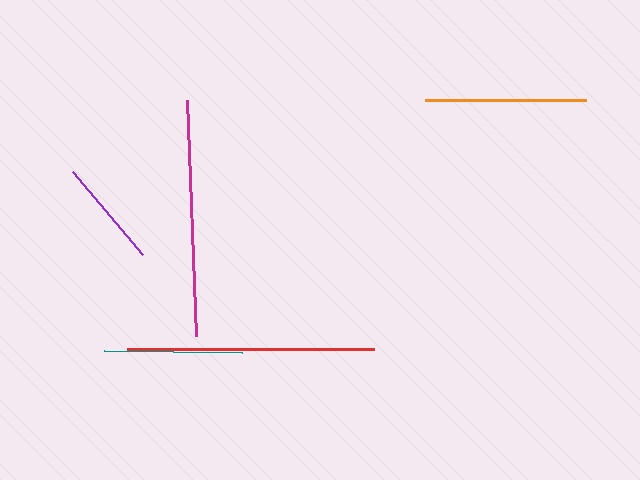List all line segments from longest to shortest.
From longest to shortest: red, magenta, orange, teal, purple.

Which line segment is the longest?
The red line is the longest at approximately 247 pixels.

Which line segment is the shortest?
The purple line is the shortest at approximately 109 pixels.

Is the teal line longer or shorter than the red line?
The red line is longer than the teal line.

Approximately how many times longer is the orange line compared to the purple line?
The orange line is approximately 1.5 times the length of the purple line.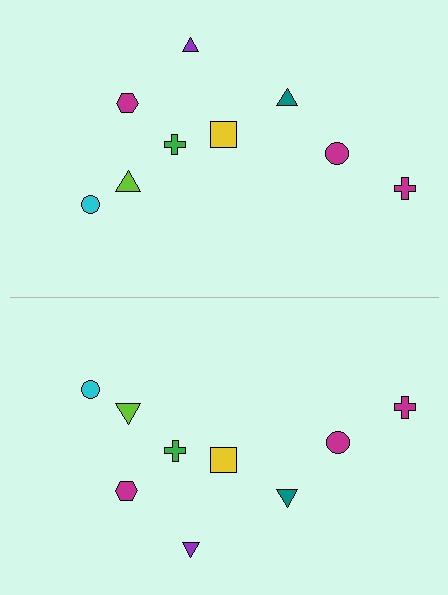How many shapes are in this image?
There are 18 shapes in this image.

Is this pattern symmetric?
Yes, this pattern has bilateral (reflection) symmetry.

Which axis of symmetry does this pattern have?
The pattern has a horizontal axis of symmetry running through the center of the image.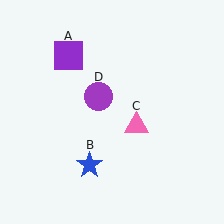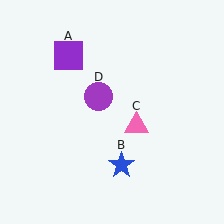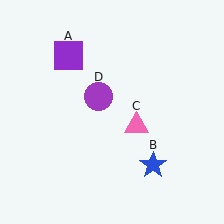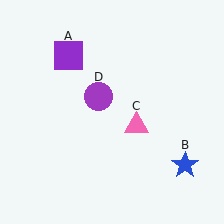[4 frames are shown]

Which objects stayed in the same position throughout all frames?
Purple square (object A) and pink triangle (object C) and purple circle (object D) remained stationary.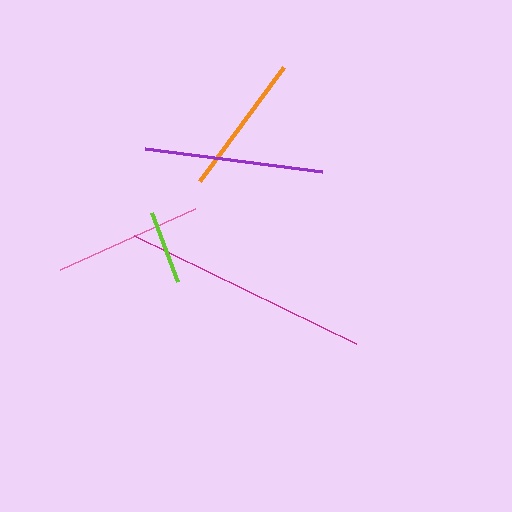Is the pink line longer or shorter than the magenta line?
The magenta line is longer than the pink line.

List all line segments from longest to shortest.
From longest to shortest: magenta, purple, pink, orange, lime.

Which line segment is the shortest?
The lime line is the shortest at approximately 73 pixels.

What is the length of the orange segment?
The orange segment is approximately 142 pixels long.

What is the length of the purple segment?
The purple segment is approximately 179 pixels long.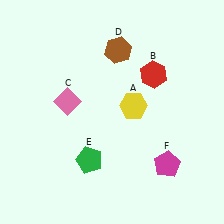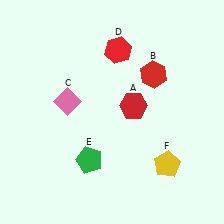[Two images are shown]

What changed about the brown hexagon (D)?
In Image 1, D is brown. In Image 2, it changed to red.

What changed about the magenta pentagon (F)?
In Image 1, F is magenta. In Image 2, it changed to yellow.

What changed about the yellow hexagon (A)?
In Image 1, A is yellow. In Image 2, it changed to red.